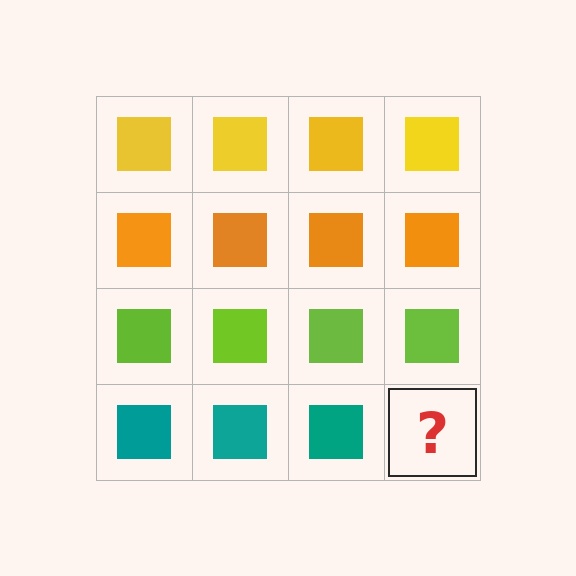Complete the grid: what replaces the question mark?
The question mark should be replaced with a teal square.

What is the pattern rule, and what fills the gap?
The rule is that each row has a consistent color. The gap should be filled with a teal square.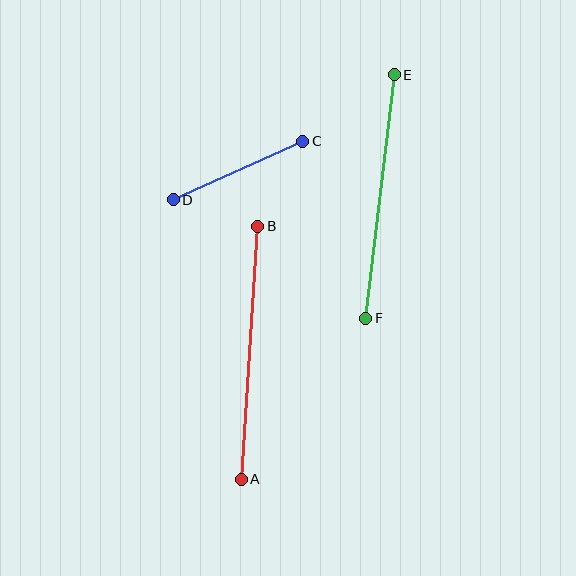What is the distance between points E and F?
The distance is approximately 245 pixels.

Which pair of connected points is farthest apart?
Points A and B are farthest apart.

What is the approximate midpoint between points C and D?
The midpoint is at approximately (238, 171) pixels.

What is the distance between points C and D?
The distance is approximately 142 pixels.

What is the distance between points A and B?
The distance is approximately 254 pixels.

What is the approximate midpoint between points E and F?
The midpoint is at approximately (380, 197) pixels.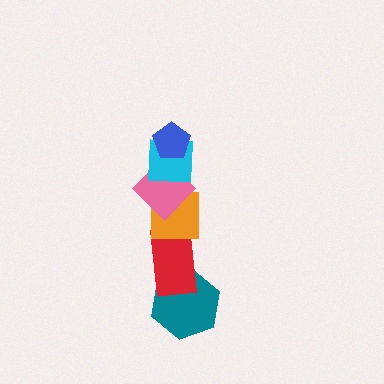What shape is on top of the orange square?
The pink diamond is on top of the orange square.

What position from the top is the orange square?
The orange square is 4th from the top.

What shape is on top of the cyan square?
The blue pentagon is on top of the cyan square.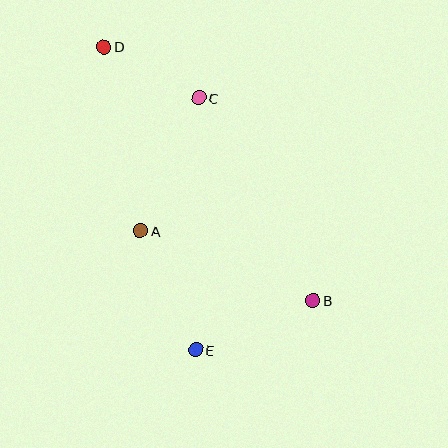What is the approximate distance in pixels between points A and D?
The distance between A and D is approximately 187 pixels.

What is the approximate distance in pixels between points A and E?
The distance between A and E is approximately 131 pixels.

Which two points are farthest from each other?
Points B and D are farthest from each other.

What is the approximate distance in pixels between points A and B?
The distance between A and B is approximately 186 pixels.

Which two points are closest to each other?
Points C and D are closest to each other.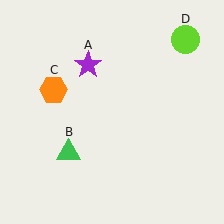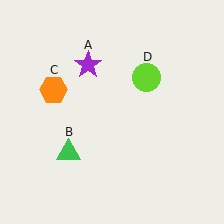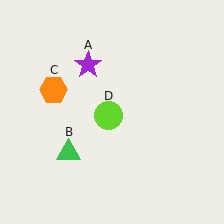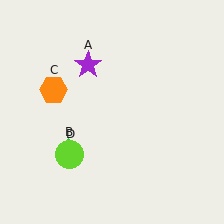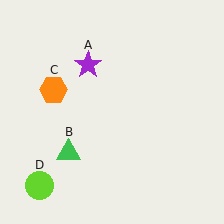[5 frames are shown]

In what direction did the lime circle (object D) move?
The lime circle (object D) moved down and to the left.